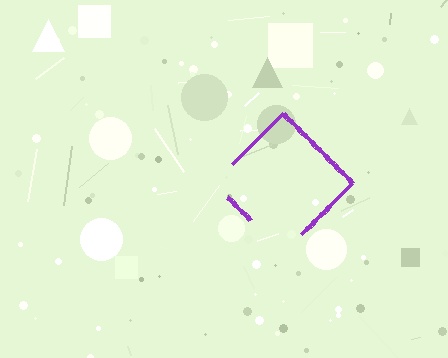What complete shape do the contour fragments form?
The contour fragments form a diamond.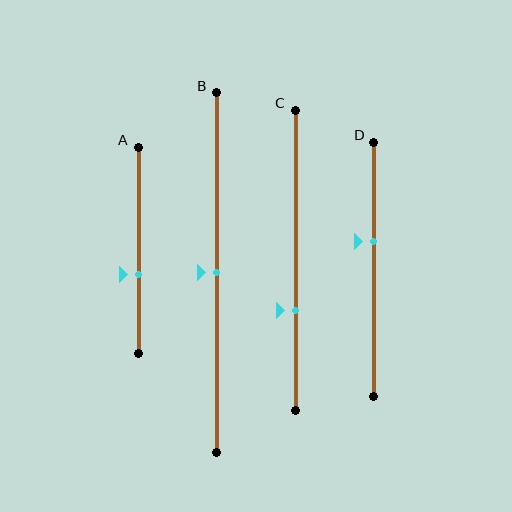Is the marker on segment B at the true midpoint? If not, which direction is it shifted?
Yes, the marker on segment B is at the true midpoint.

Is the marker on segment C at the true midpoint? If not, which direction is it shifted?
No, the marker on segment C is shifted downward by about 17% of the segment length.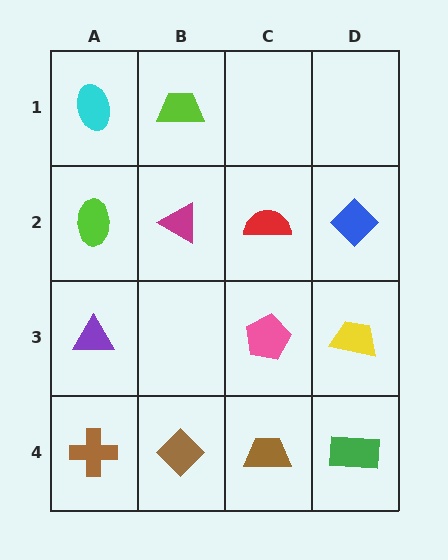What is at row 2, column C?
A red semicircle.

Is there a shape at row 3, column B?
No, that cell is empty.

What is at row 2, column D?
A blue diamond.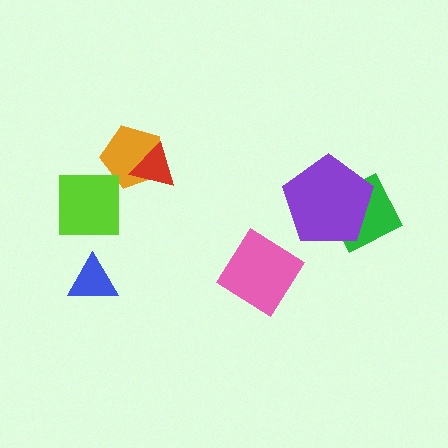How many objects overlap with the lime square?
0 objects overlap with the lime square.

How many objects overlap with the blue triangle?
0 objects overlap with the blue triangle.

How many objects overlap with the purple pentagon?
1 object overlaps with the purple pentagon.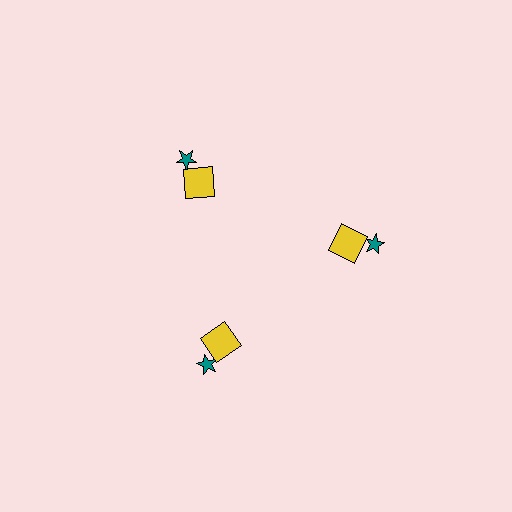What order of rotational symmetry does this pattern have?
This pattern has 3-fold rotational symmetry.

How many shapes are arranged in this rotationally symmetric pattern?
There are 6 shapes, arranged in 3 groups of 2.